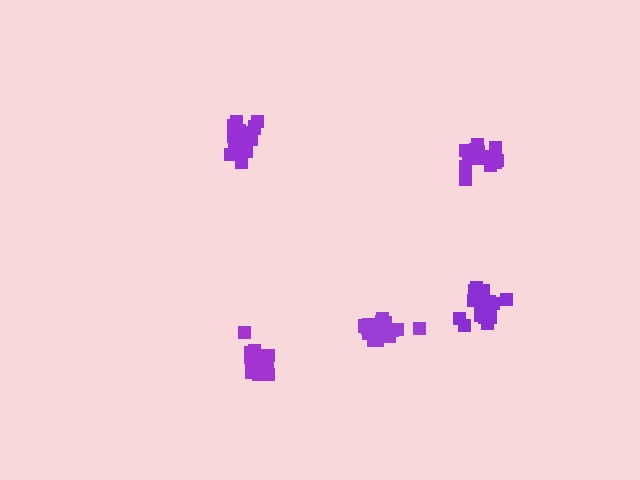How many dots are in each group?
Group 1: 19 dots, Group 2: 19 dots, Group 3: 19 dots, Group 4: 15 dots, Group 5: 20 dots (92 total).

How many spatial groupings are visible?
There are 5 spatial groupings.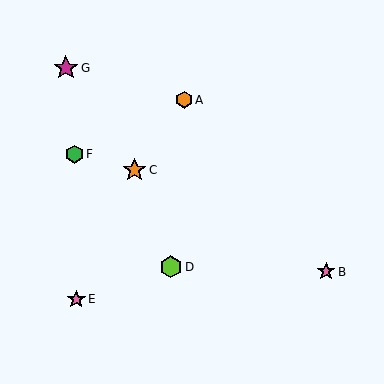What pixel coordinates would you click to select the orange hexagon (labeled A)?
Click at (184, 100) to select the orange hexagon A.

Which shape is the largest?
The magenta star (labeled G) is the largest.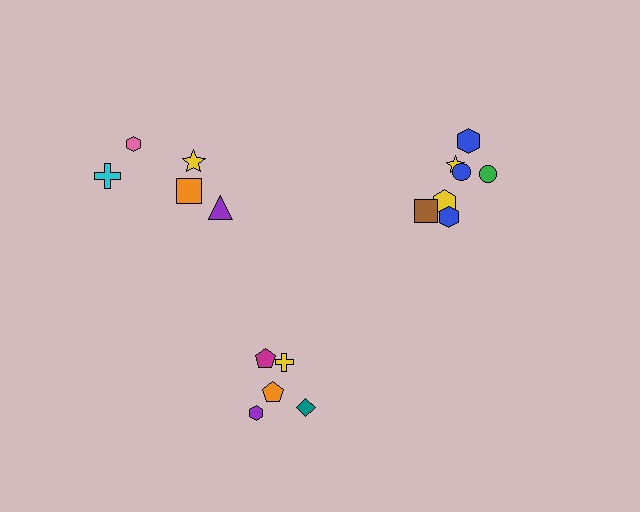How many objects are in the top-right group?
There are 7 objects.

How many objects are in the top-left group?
There are 5 objects.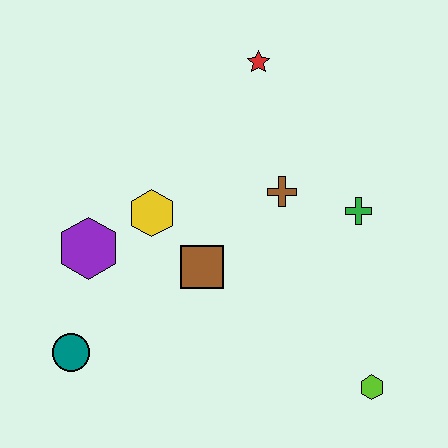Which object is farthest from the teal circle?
The red star is farthest from the teal circle.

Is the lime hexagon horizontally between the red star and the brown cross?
No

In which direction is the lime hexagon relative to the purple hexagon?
The lime hexagon is to the right of the purple hexagon.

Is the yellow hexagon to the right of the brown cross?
No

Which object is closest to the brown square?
The yellow hexagon is closest to the brown square.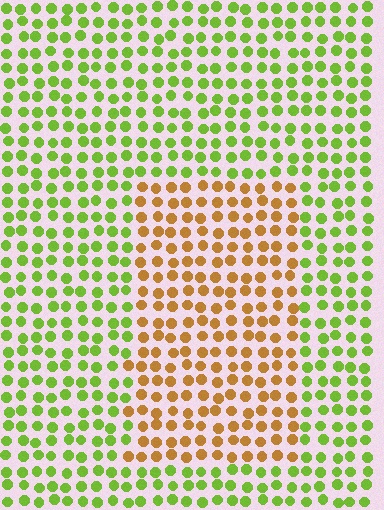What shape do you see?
I see a rectangle.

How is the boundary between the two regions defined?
The boundary is defined purely by a slight shift in hue (about 59 degrees). Spacing, size, and orientation are identical on both sides.